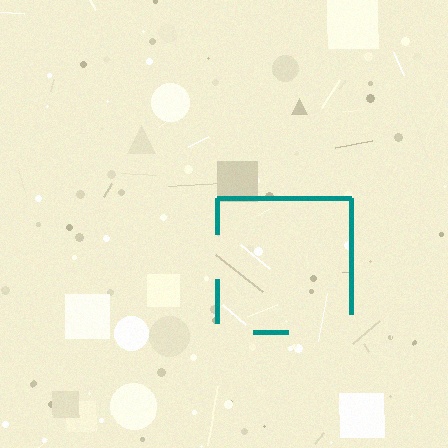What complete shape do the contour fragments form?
The contour fragments form a square.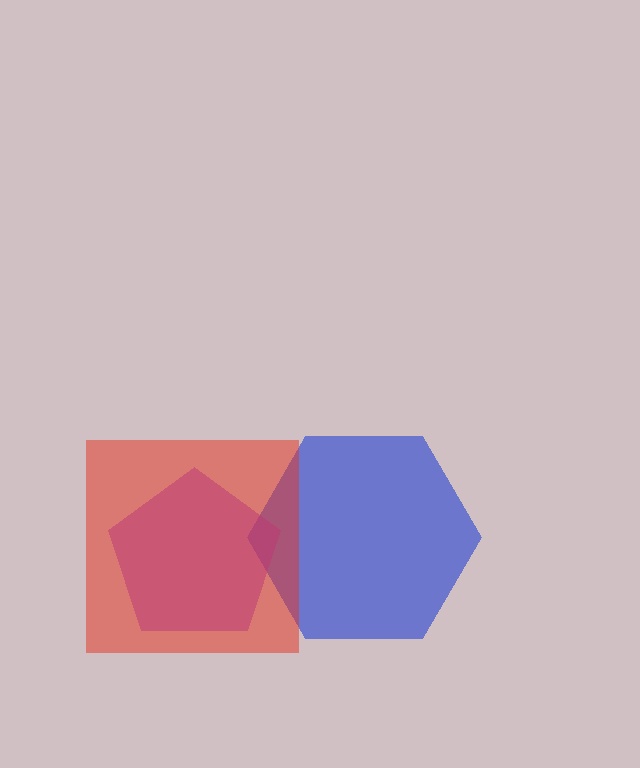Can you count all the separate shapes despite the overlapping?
Yes, there are 3 separate shapes.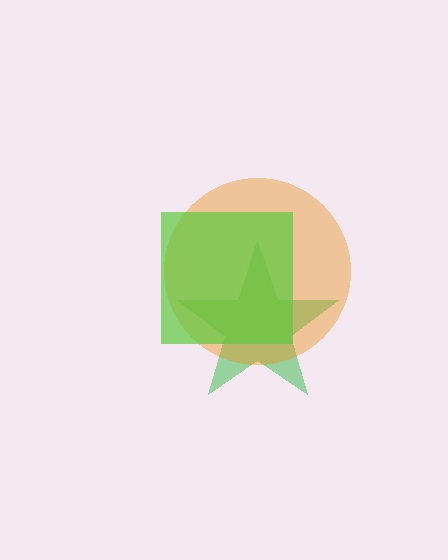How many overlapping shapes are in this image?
There are 3 overlapping shapes in the image.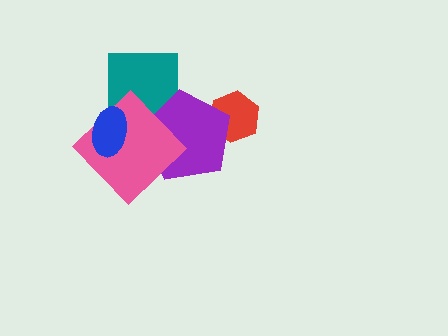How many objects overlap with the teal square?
2 objects overlap with the teal square.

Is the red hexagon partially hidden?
Yes, it is partially covered by another shape.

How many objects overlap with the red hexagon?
1 object overlaps with the red hexagon.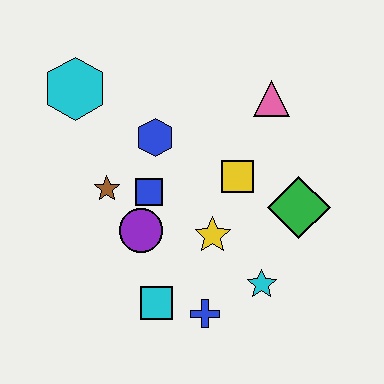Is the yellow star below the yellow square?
Yes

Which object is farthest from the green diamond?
The cyan hexagon is farthest from the green diamond.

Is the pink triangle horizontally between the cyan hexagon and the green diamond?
Yes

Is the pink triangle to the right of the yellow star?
Yes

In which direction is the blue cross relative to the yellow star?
The blue cross is below the yellow star.